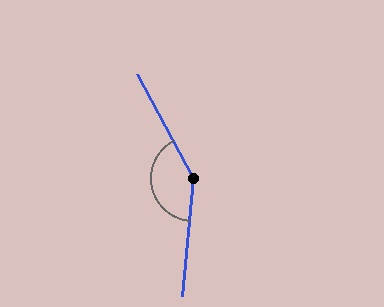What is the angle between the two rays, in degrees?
Approximately 146 degrees.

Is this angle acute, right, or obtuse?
It is obtuse.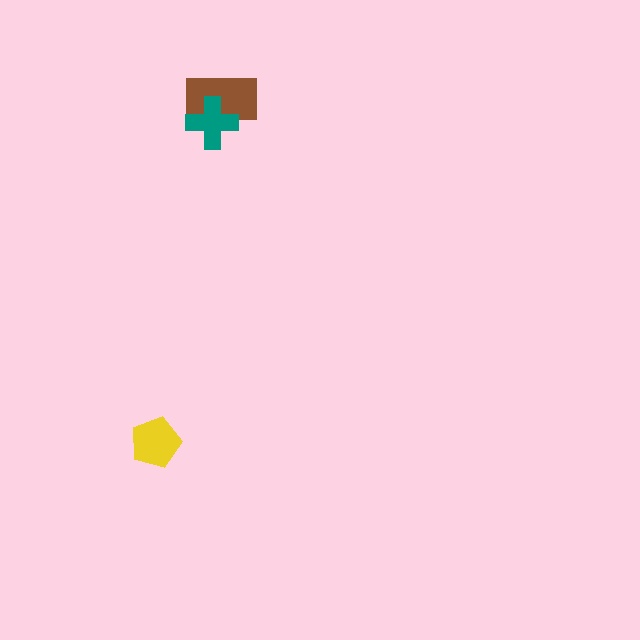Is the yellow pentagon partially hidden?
No, no other shape covers it.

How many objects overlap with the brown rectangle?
1 object overlaps with the brown rectangle.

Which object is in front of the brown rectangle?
The teal cross is in front of the brown rectangle.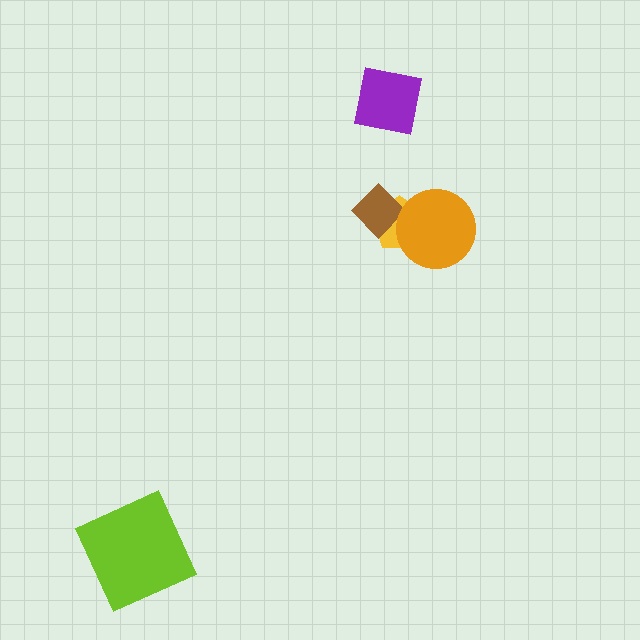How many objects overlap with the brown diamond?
1 object overlaps with the brown diamond.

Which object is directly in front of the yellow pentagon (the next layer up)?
The brown diamond is directly in front of the yellow pentagon.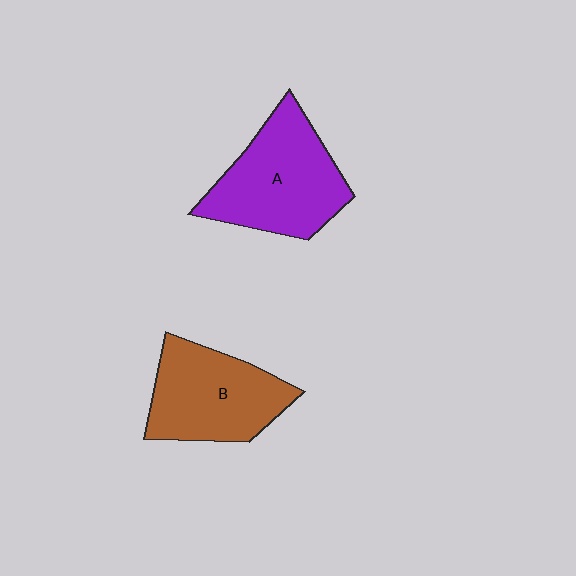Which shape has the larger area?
Shape A (purple).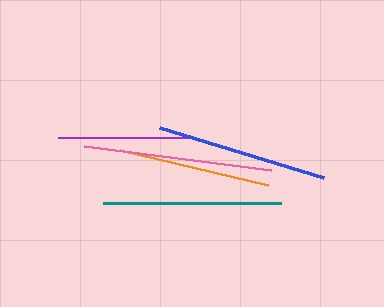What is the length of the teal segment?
The teal segment is approximately 178 pixels long.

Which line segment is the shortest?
The purple line is the shortest at approximately 135 pixels.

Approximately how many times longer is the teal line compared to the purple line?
The teal line is approximately 1.3 times the length of the purple line.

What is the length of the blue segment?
The blue segment is approximately 172 pixels long.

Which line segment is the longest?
The pink line is the longest at approximately 189 pixels.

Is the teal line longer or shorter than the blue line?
The teal line is longer than the blue line.